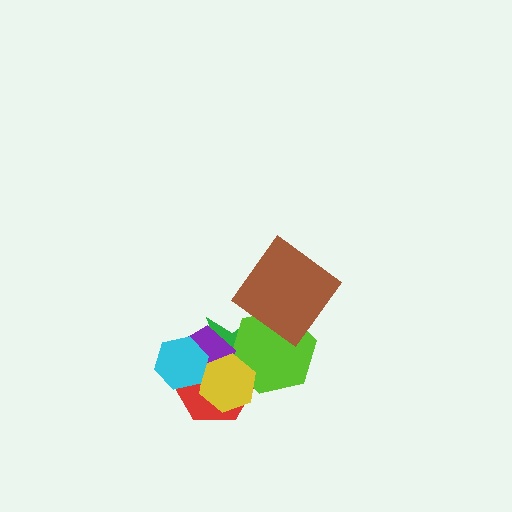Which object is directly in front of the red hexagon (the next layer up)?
The lime hexagon is directly in front of the red hexagon.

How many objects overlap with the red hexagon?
5 objects overlap with the red hexagon.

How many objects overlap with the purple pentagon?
4 objects overlap with the purple pentagon.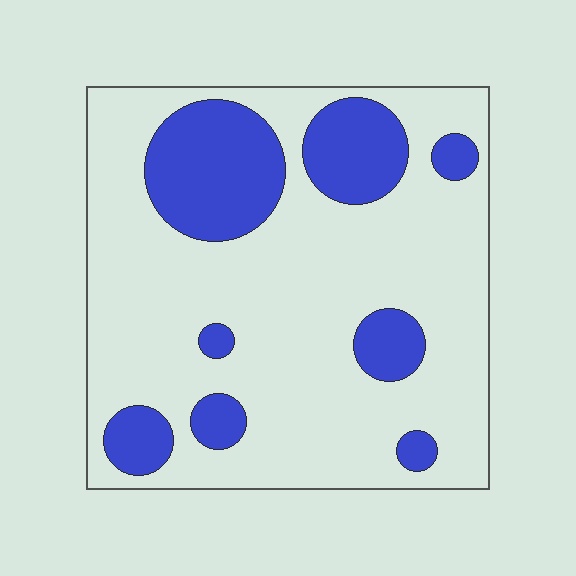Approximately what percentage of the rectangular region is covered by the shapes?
Approximately 25%.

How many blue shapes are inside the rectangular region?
8.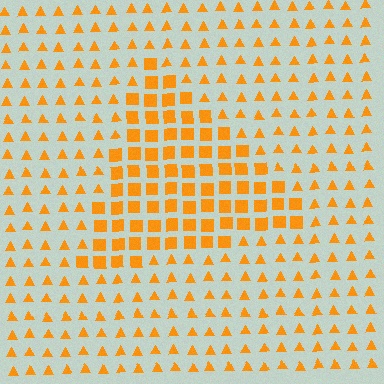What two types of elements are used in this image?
The image uses squares inside the triangle region and triangles outside it.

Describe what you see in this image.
The image is filled with small orange elements arranged in a uniform grid. A triangle-shaped region contains squares, while the surrounding area contains triangles. The boundary is defined purely by the change in element shape.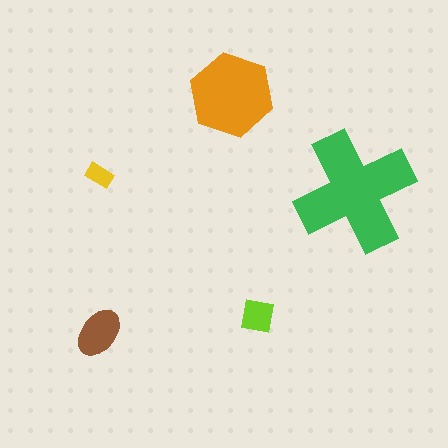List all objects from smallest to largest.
The yellow rectangle, the lime square, the brown ellipse, the orange hexagon, the green cross.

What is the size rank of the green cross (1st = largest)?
1st.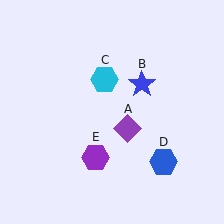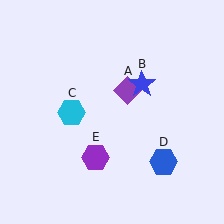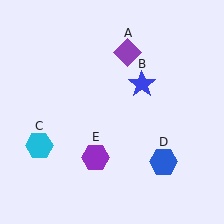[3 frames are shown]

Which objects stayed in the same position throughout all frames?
Blue star (object B) and blue hexagon (object D) and purple hexagon (object E) remained stationary.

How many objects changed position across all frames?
2 objects changed position: purple diamond (object A), cyan hexagon (object C).